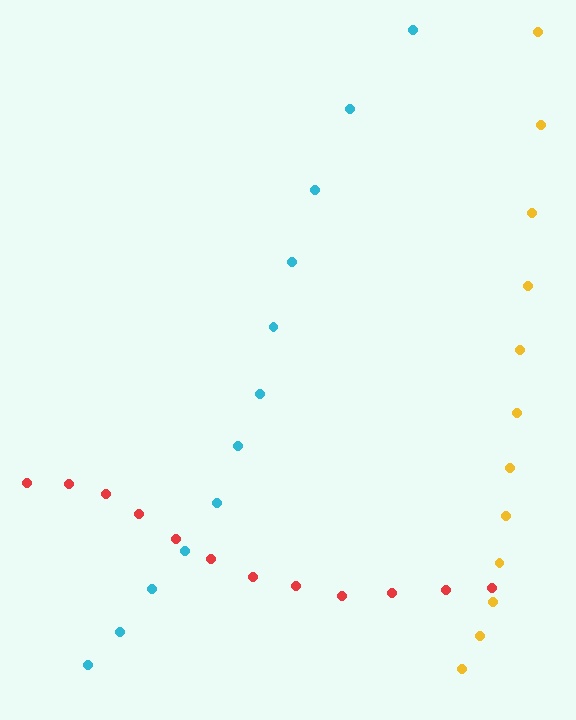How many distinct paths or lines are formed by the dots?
There are 3 distinct paths.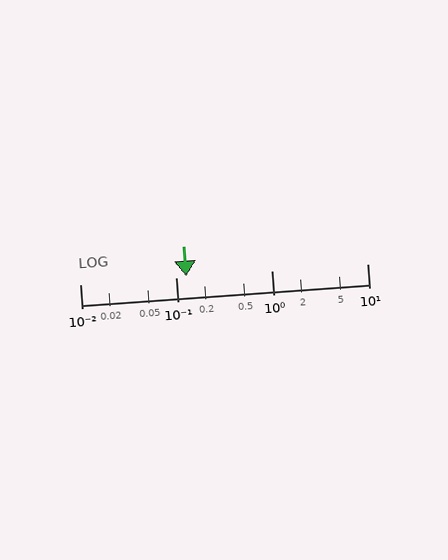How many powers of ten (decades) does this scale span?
The scale spans 3 decades, from 0.01 to 10.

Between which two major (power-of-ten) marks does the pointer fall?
The pointer is between 0.1 and 1.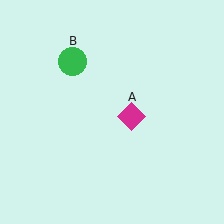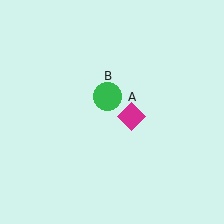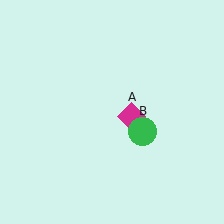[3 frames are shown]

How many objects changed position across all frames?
1 object changed position: green circle (object B).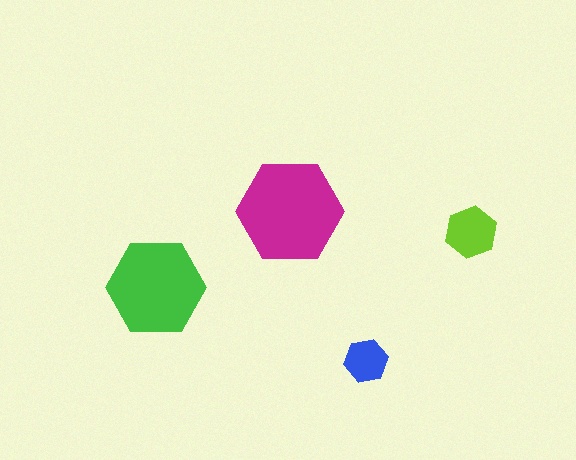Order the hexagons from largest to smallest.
the magenta one, the green one, the lime one, the blue one.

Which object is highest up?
The magenta hexagon is topmost.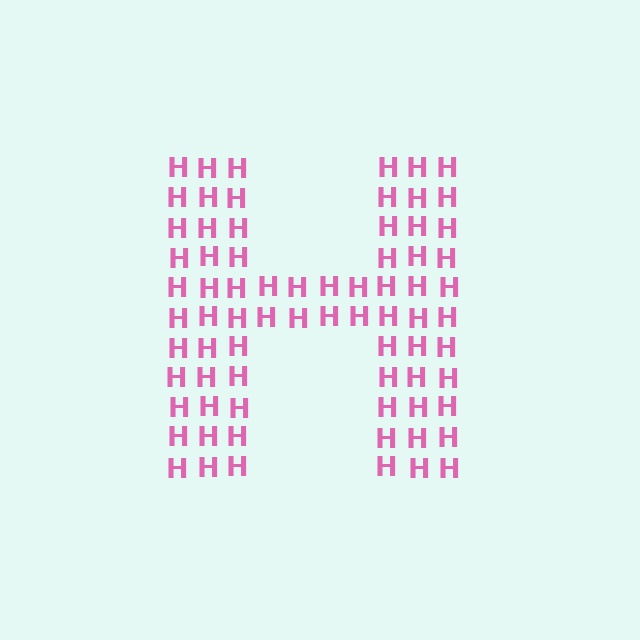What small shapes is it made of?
It is made of small letter H's.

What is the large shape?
The large shape is the letter H.